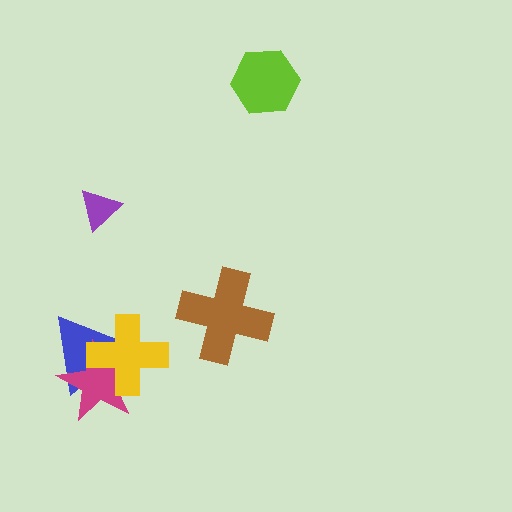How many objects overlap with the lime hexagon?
0 objects overlap with the lime hexagon.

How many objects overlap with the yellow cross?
2 objects overlap with the yellow cross.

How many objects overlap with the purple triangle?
0 objects overlap with the purple triangle.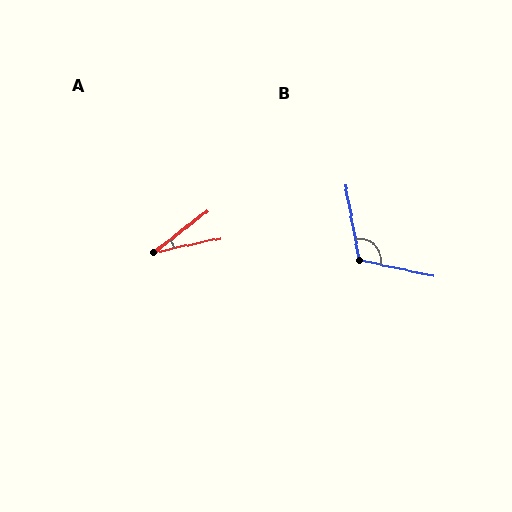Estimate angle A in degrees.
Approximately 26 degrees.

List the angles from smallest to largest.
A (26°), B (113°).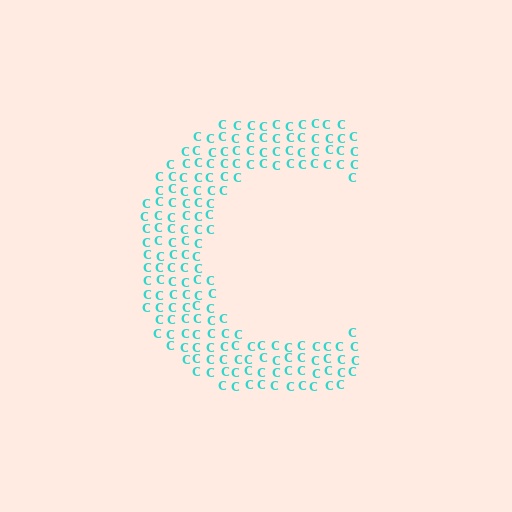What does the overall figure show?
The overall figure shows the letter C.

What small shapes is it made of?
It is made of small letter C's.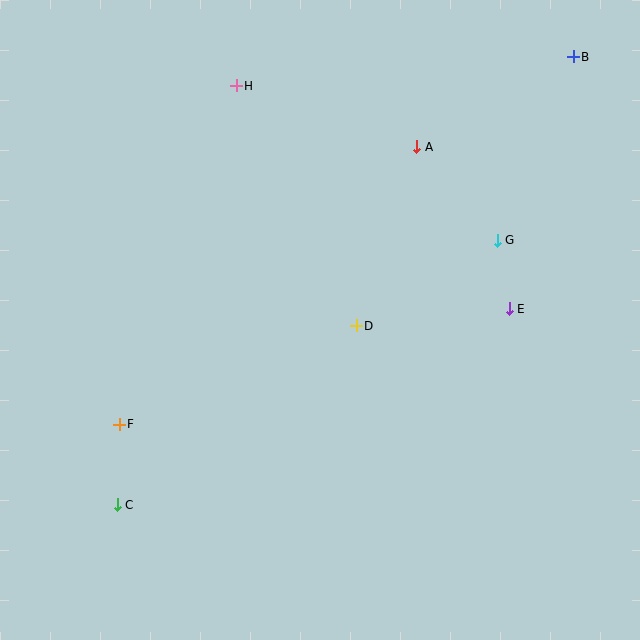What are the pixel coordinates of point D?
Point D is at (356, 326).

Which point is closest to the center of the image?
Point D at (356, 326) is closest to the center.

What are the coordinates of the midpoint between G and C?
The midpoint between G and C is at (307, 372).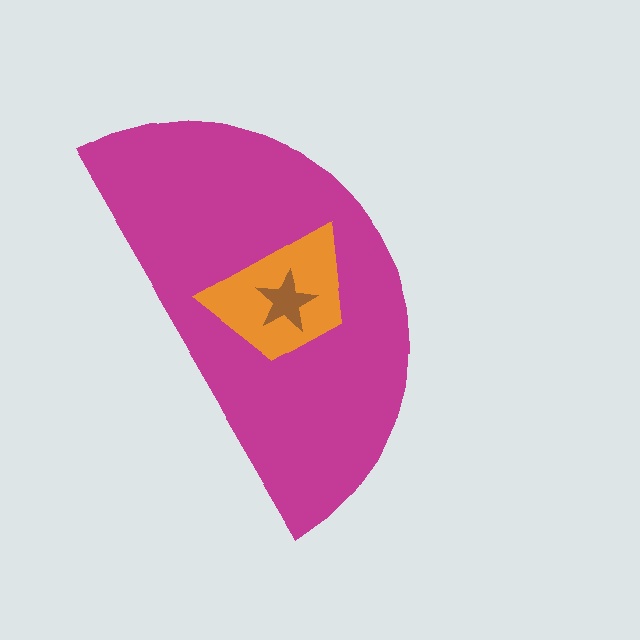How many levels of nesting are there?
3.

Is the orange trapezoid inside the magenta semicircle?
Yes.